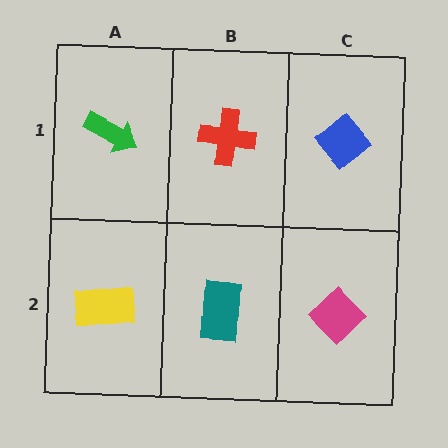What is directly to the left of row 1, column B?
A green arrow.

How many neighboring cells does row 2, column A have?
2.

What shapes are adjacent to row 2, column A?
A green arrow (row 1, column A), a teal rectangle (row 2, column B).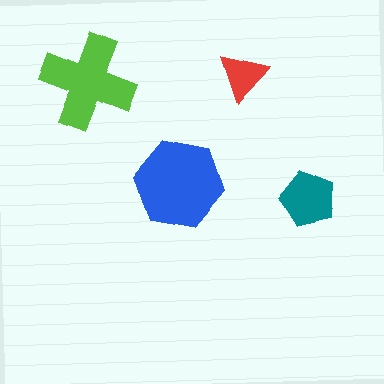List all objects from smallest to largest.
The red triangle, the teal pentagon, the lime cross, the blue hexagon.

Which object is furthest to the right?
The teal pentagon is rightmost.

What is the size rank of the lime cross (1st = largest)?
2nd.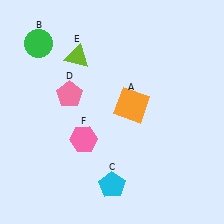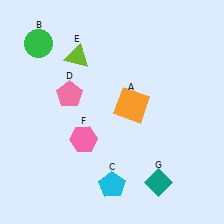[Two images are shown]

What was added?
A teal diamond (G) was added in Image 2.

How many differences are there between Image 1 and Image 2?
There is 1 difference between the two images.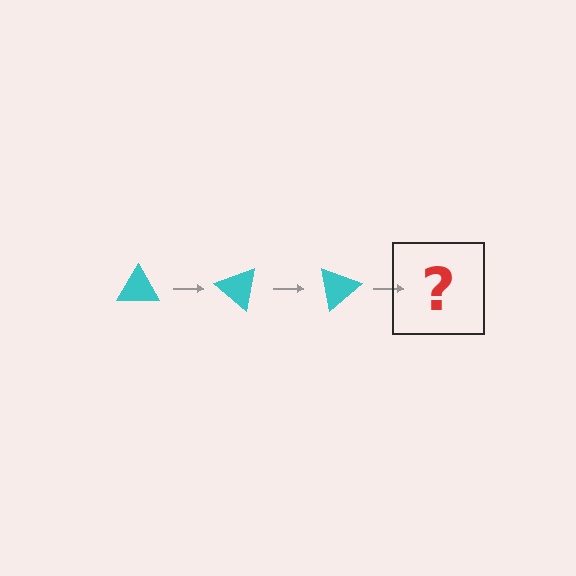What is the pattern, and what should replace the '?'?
The pattern is that the triangle rotates 40 degrees each step. The '?' should be a cyan triangle rotated 120 degrees.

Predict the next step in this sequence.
The next step is a cyan triangle rotated 120 degrees.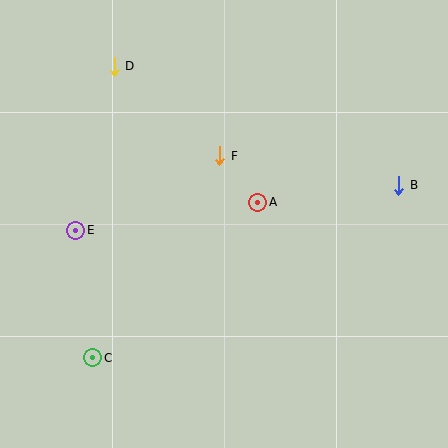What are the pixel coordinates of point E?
Point E is at (76, 230).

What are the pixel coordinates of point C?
Point C is at (93, 358).